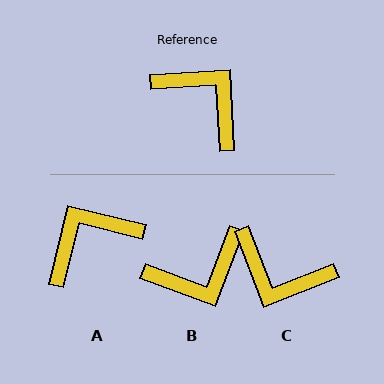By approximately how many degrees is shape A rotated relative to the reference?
Approximately 73 degrees counter-clockwise.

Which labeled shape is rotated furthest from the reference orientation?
C, about 162 degrees away.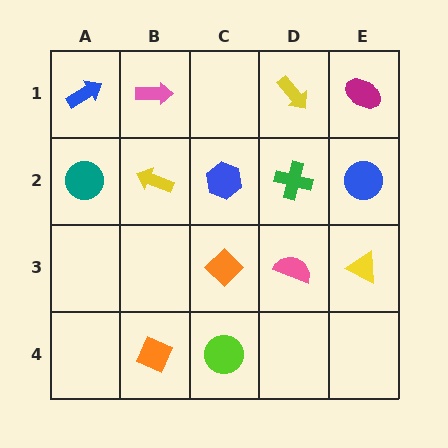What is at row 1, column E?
A magenta ellipse.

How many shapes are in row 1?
4 shapes.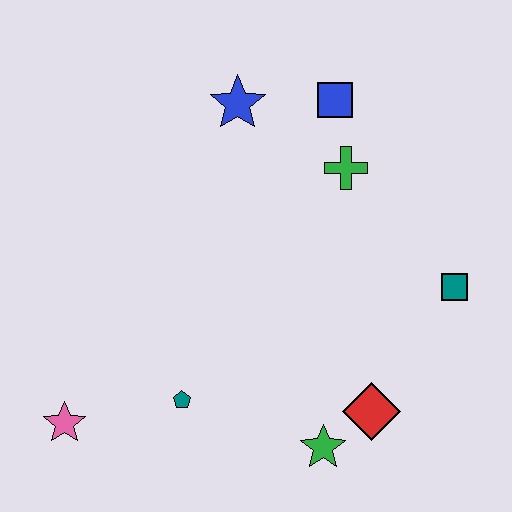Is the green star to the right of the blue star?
Yes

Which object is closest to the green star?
The red diamond is closest to the green star.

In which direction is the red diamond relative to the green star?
The red diamond is to the right of the green star.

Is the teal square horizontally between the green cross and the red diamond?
No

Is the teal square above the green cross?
No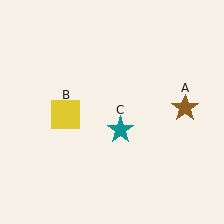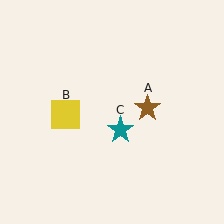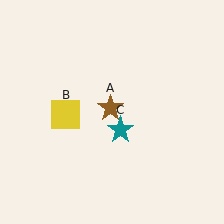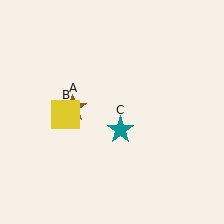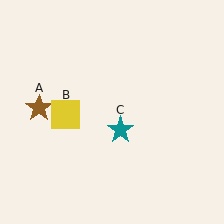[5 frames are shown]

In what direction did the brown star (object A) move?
The brown star (object A) moved left.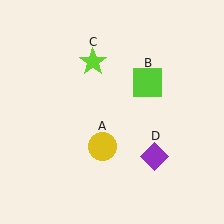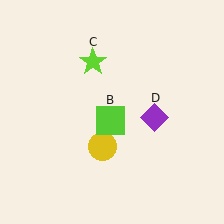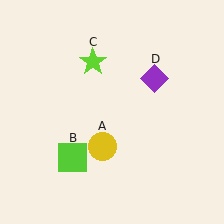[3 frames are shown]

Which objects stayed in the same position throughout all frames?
Yellow circle (object A) and lime star (object C) remained stationary.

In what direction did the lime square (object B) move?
The lime square (object B) moved down and to the left.